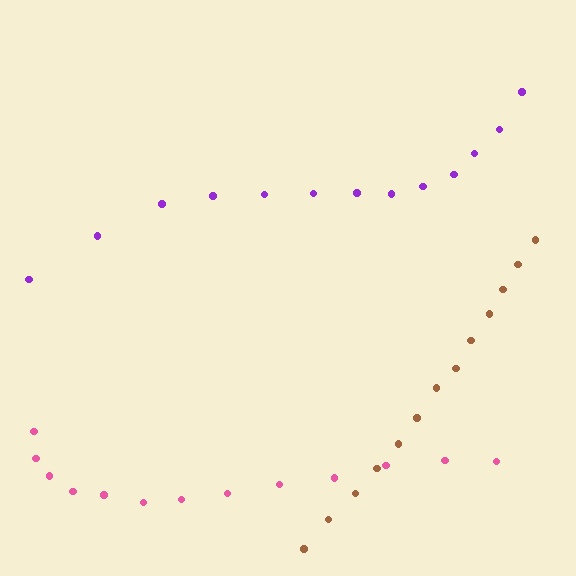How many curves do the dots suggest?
There are 3 distinct paths.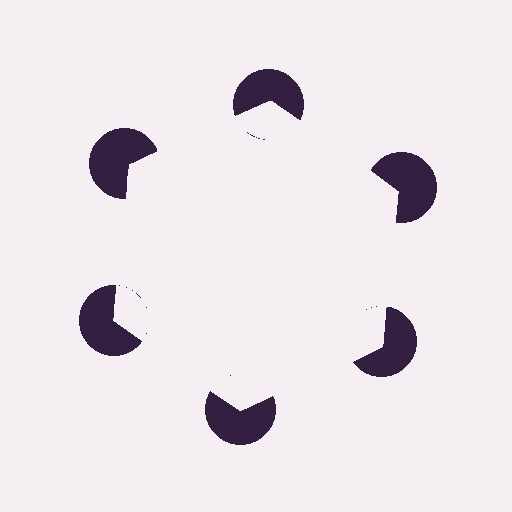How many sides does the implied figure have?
6 sides.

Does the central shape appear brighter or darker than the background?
It typically appears slightly brighter than the background, even though no actual brightness change is drawn.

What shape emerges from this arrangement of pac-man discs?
An illusory hexagon — its edges are inferred from the aligned wedge cuts in the pac-man discs, not physically drawn.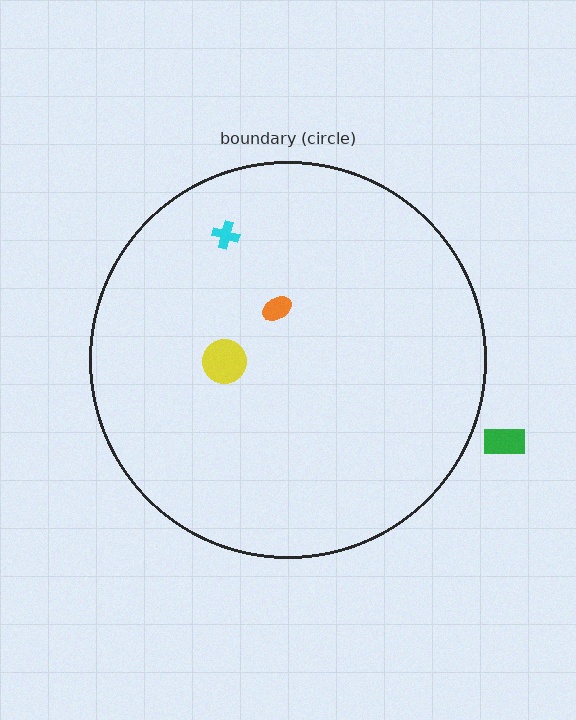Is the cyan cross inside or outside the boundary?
Inside.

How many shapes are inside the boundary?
3 inside, 1 outside.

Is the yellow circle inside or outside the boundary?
Inside.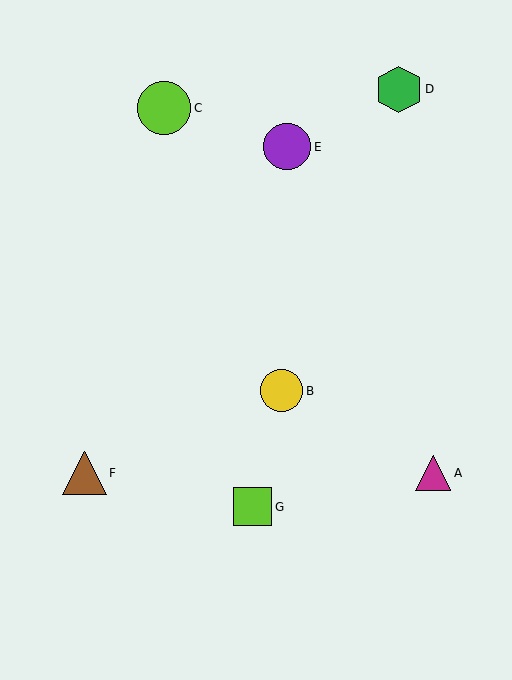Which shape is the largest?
The lime circle (labeled C) is the largest.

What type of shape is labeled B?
Shape B is a yellow circle.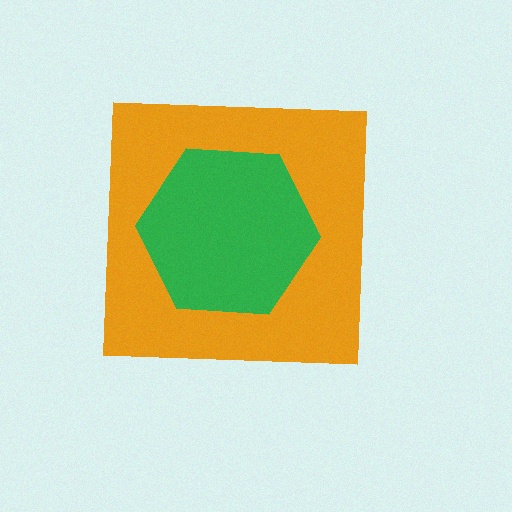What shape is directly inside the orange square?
The green hexagon.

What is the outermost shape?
The orange square.